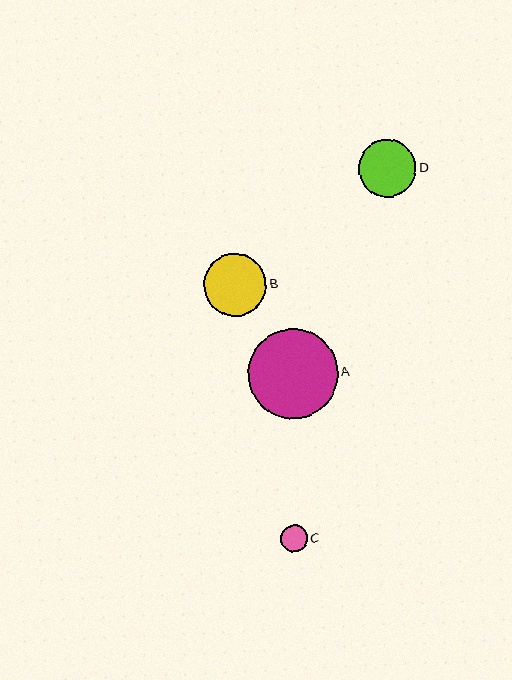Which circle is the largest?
Circle A is the largest with a size of approximately 90 pixels.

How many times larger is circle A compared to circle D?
Circle A is approximately 1.6 times the size of circle D.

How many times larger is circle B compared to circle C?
Circle B is approximately 2.3 times the size of circle C.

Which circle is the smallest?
Circle C is the smallest with a size of approximately 27 pixels.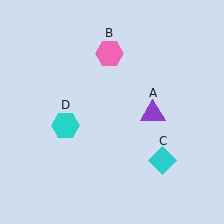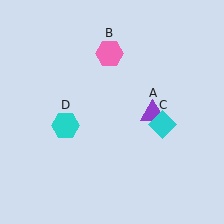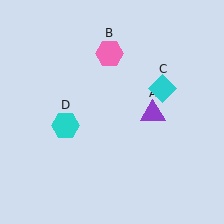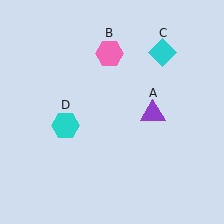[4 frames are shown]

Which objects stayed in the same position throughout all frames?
Purple triangle (object A) and pink hexagon (object B) and cyan hexagon (object D) remained stationary.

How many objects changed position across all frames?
1 object changed position: cyan diamond (object C).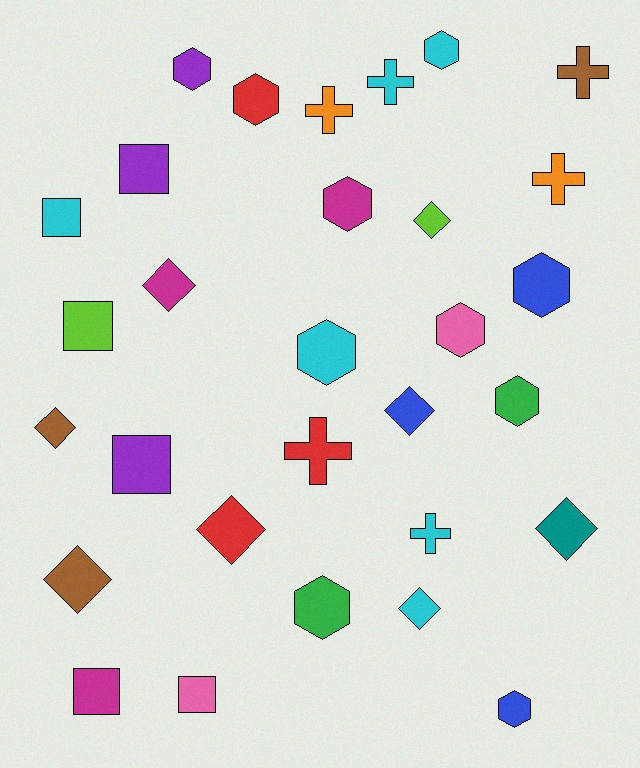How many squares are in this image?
There are 6 squares.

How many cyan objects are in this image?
There are 6 cyan objects.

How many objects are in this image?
There are 30 objects.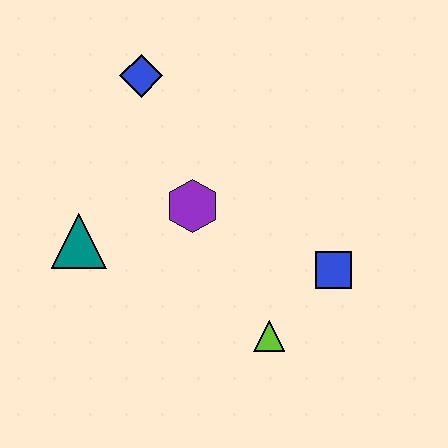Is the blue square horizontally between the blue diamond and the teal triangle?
No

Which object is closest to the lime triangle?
The blue square is closest to the lime triangle.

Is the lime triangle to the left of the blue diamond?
No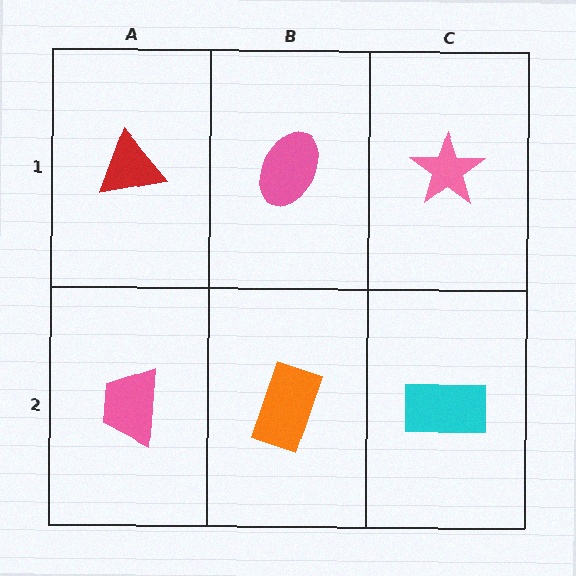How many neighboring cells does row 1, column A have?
2.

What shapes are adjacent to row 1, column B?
An orange rectangle (row 2, column B), a red triangle (row 1, column A), a pink star (row 1, column C).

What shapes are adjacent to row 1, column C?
A cyan rectangle (row 2, column C), a pink ellipse (row 1, column B).